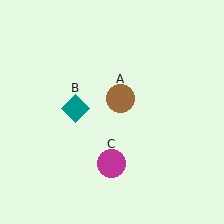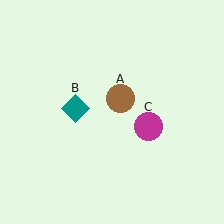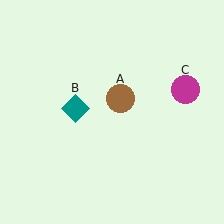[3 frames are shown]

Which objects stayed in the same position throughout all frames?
Brown circle (object A) and teal diamond (object B) remained stationary.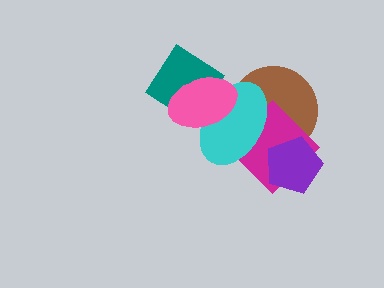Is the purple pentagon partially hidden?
No, no other shape covers it.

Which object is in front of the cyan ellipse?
The pink ellipse is in front of the cyan ellipse.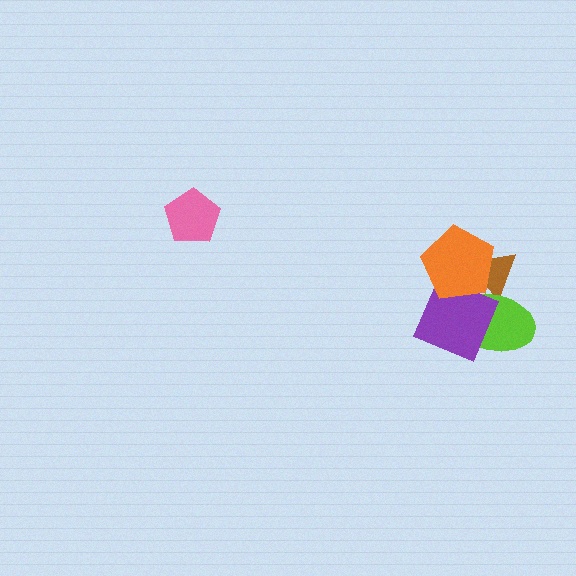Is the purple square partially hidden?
Yes, it is partially covered by another shape.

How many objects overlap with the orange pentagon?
3 objects overlap with the orange pentagon.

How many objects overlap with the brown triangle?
2 objects overlap with the brown triangle.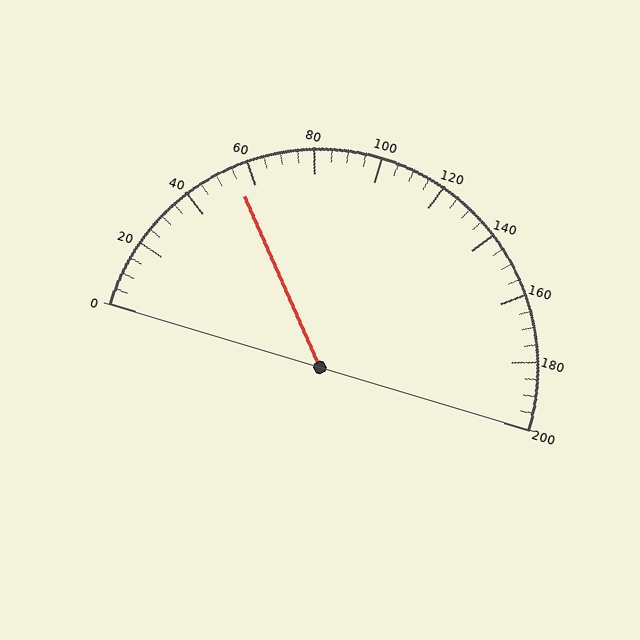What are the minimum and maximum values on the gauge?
The gauge ranges from 0 to 200.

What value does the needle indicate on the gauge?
The needle indicates approximately 55.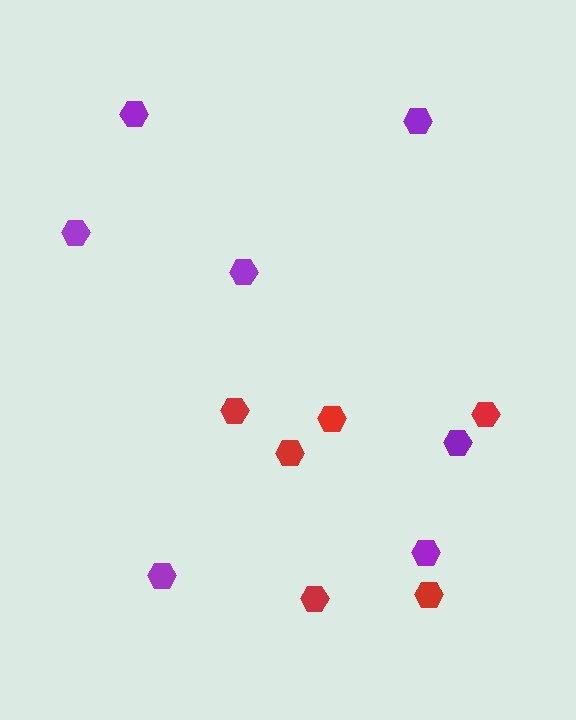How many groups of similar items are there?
There are 2 groups: one group of purple hexagons (7) and one group of red hexagons (6).